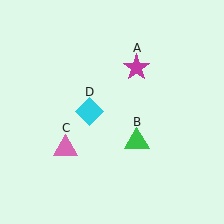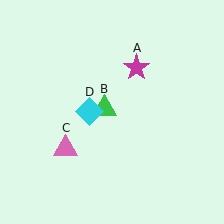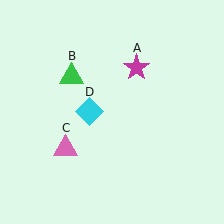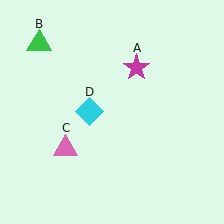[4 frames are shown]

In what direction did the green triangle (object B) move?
The green triangle (object B) moved up and to the left.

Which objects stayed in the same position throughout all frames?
Magenta star (object A) and pink triangle (object C) and cyan diamond (object D) remained stationary.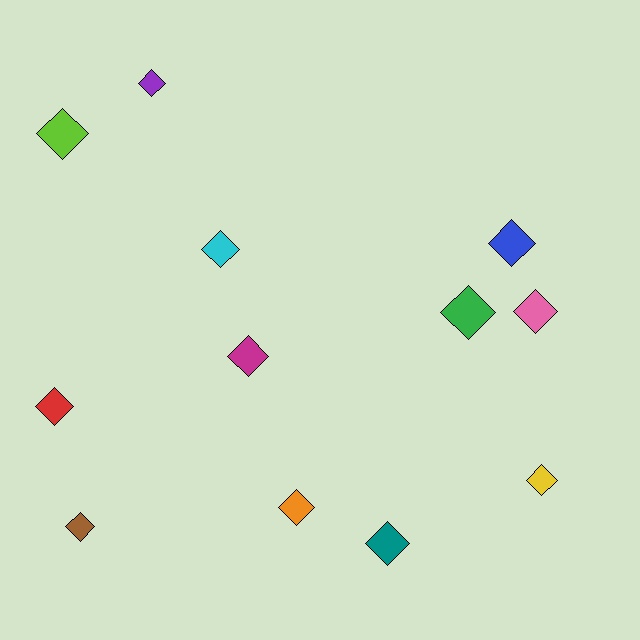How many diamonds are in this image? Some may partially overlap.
There are 12 diamonds.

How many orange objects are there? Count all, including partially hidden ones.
There is 1 orange object.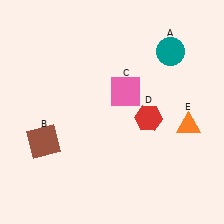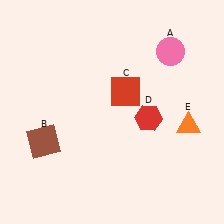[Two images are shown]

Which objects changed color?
A changed from teal to pink. C changed from pink to red.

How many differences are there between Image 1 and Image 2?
There are 2 differences between the two images.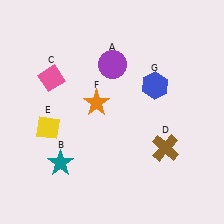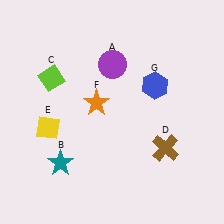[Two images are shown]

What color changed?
The diamond (C) changed from pink in Image 1 to lime in Image 2.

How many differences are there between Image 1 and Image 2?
There is 1 difference between the two images.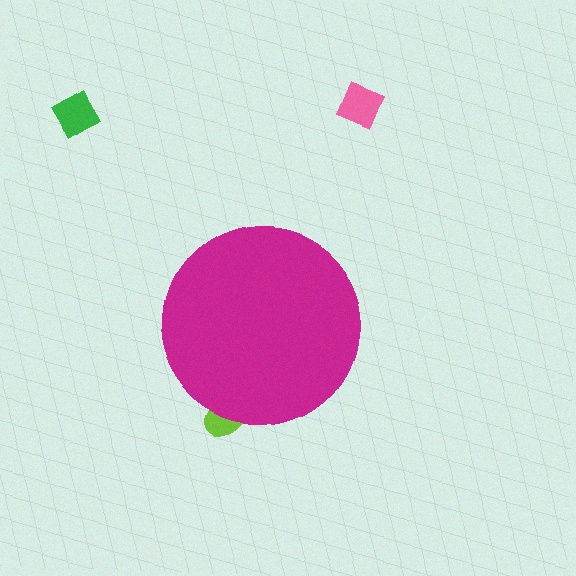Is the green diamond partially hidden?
No, the green diamond is fully visible.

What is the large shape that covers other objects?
A magenta circle.